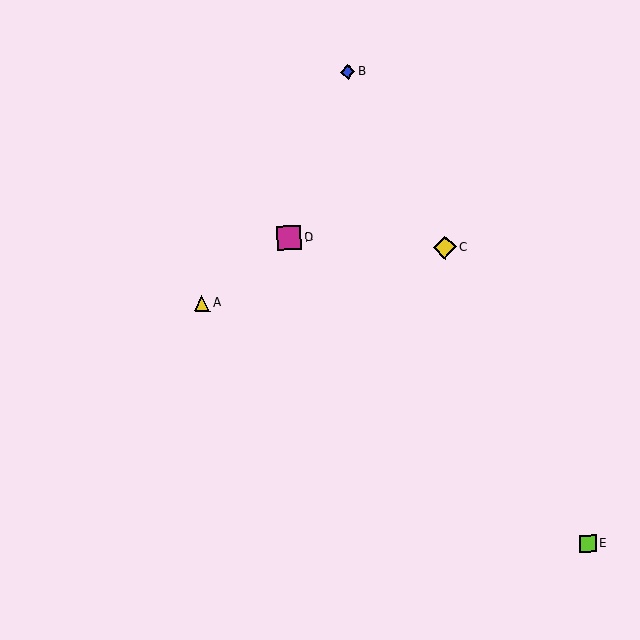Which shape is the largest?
The magenta square (labeled D) is the largest.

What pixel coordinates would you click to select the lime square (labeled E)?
Click at (588, 543) to select the lime square E.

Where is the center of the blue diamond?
The center of the blue diamond is at (348, 72).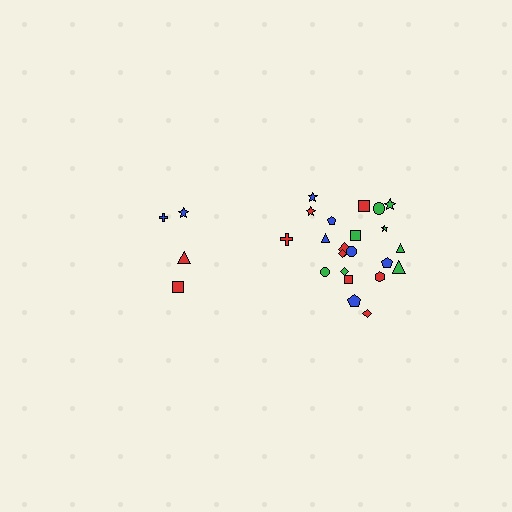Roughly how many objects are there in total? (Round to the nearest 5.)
Roughly 25 objects in total.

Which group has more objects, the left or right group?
The right group.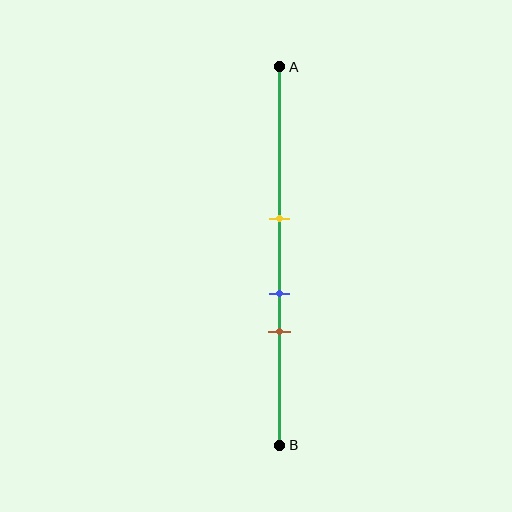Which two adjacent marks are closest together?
The blue and brown marks are the closest adjacent pair.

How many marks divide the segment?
There are 3 marks dividing the segment.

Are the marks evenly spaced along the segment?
Yes, the marks are approximately evenly spaced.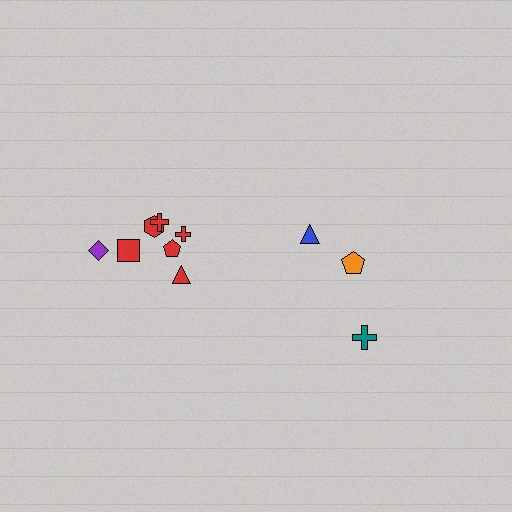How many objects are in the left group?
There are 7 objects.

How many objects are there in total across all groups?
There are 10 objects.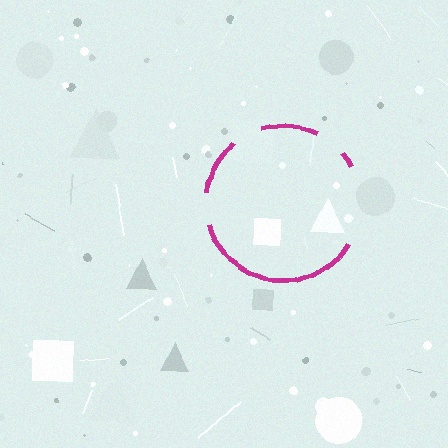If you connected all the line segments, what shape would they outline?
They would outline a circle.